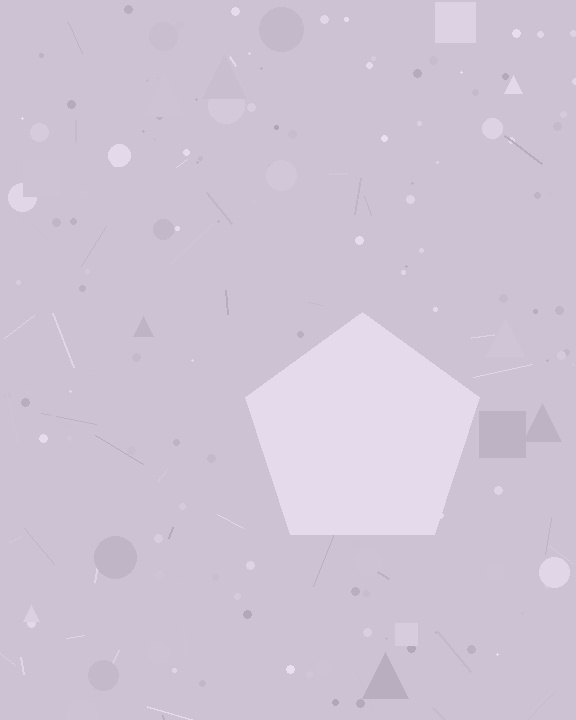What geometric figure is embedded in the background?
A pentagon is embedded in the background.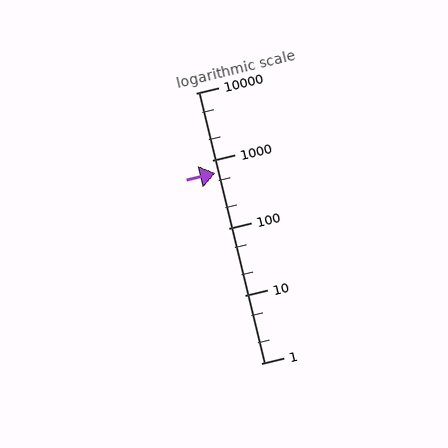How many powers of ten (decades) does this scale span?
The scale spans 4 decades, from 1 to 10000.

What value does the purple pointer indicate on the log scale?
The pointer indicates approximately 640.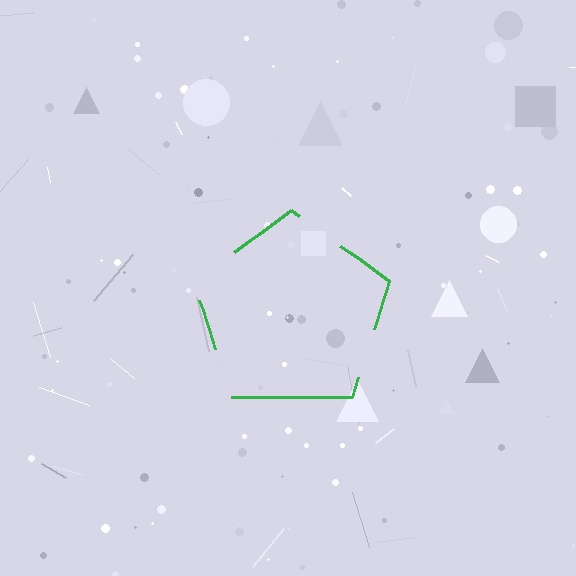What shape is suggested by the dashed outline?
The dashed outline suggests a pentagon.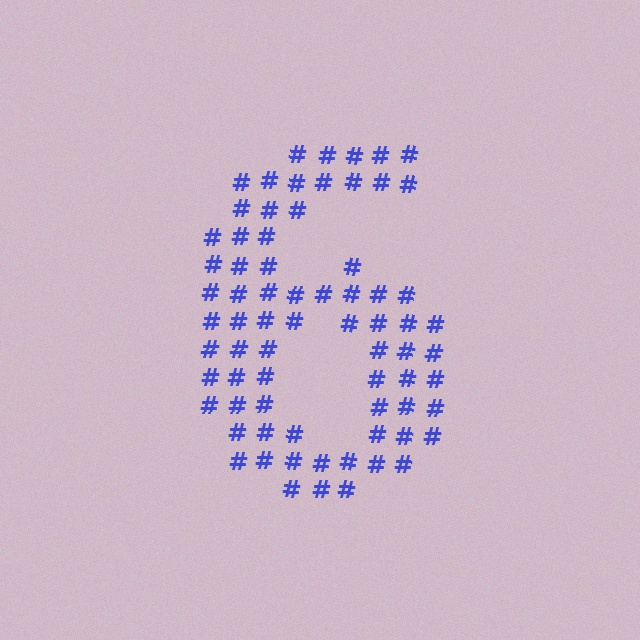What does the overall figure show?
The overall figure shows the digit 6.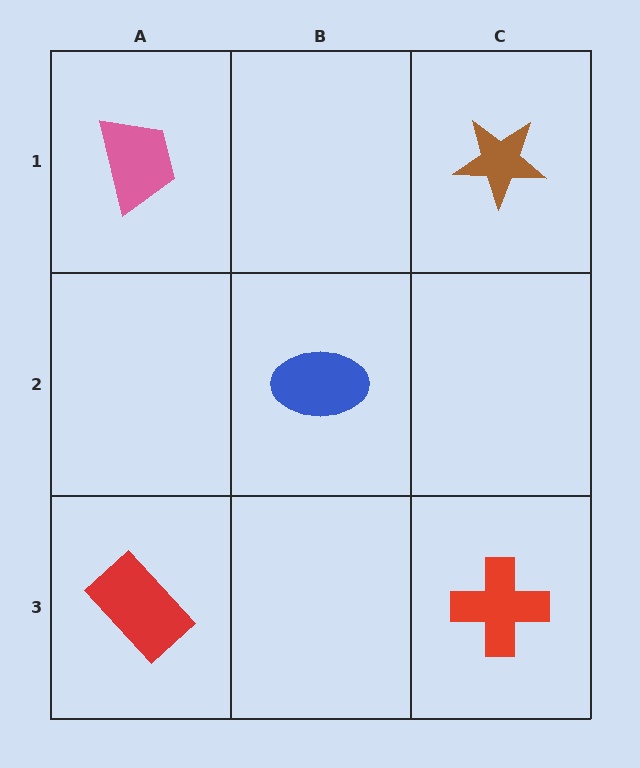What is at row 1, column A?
A pink trapezoid.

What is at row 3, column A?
A red rectangle.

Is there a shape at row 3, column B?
No, that cell is empty.